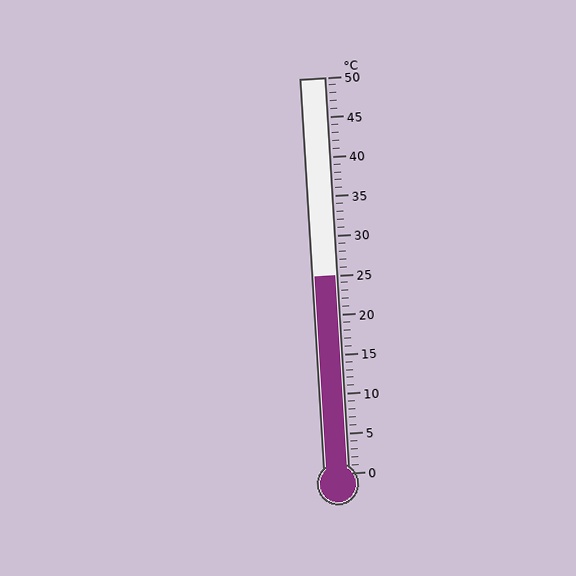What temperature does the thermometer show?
The thermometer shows approximately 25°C.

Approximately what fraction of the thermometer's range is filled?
The thermometer is filled to approximately 50% of its range.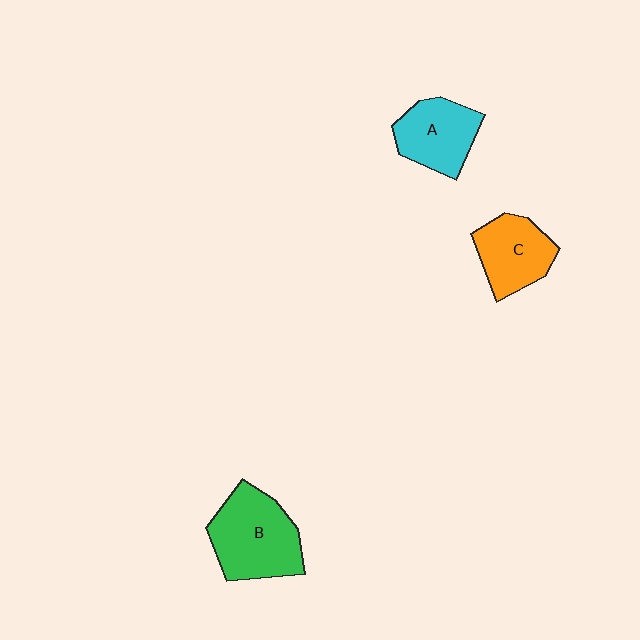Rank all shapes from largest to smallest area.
From largest to smallest: B (green), A (cyan), C (orange).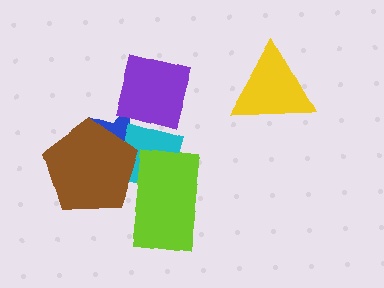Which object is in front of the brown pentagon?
The lime rectangle is in front of the brown pentagon.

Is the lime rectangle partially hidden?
No, no other shape covers it.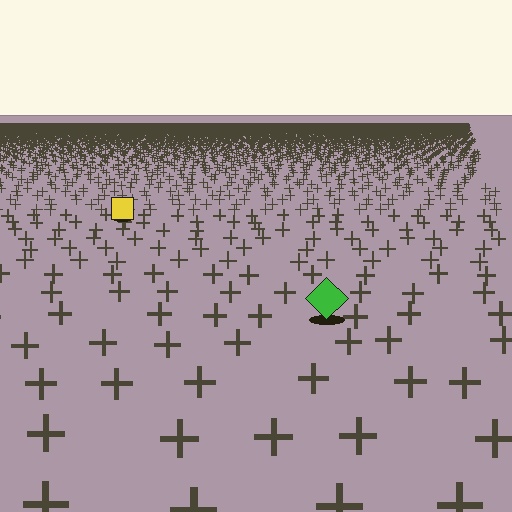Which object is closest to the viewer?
The green diamond is closest. The texture marks near it are larger and more spread out.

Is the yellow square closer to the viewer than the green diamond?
No. The green diamond is closer — you can tell from the texture gradient: the ground texture is coarser near it.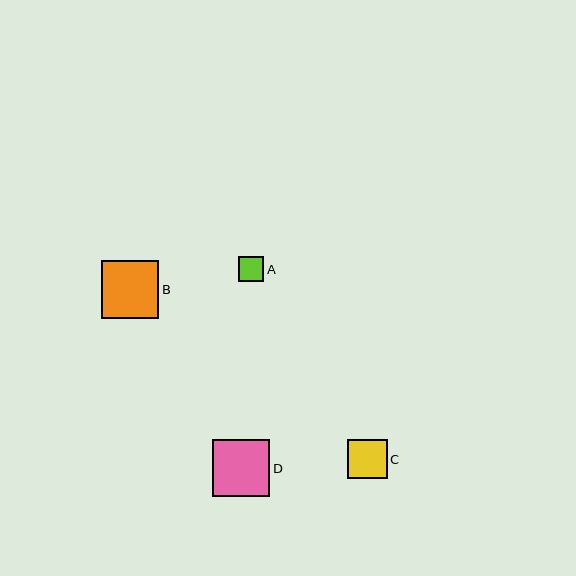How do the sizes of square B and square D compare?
Square B and square D are approximately the same size.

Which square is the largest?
Square B is the largest with a size of approximately 58 pixels.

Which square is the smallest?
Square A is the smallest with a size of approximately 25 pixels.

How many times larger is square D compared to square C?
Square D is approximately 1.4 times the size of square C.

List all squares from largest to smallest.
From largest to smallest: B, D, C, A.